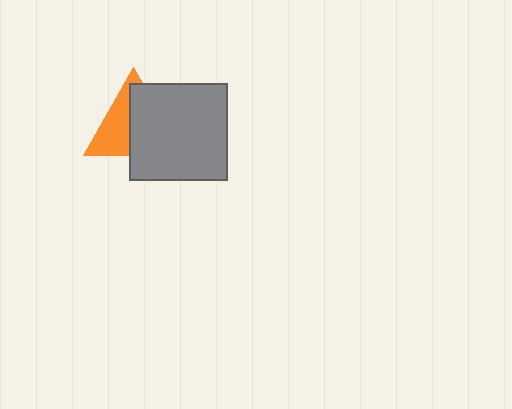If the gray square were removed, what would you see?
You would see the complete orange triangle.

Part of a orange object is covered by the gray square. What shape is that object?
It is a triangle.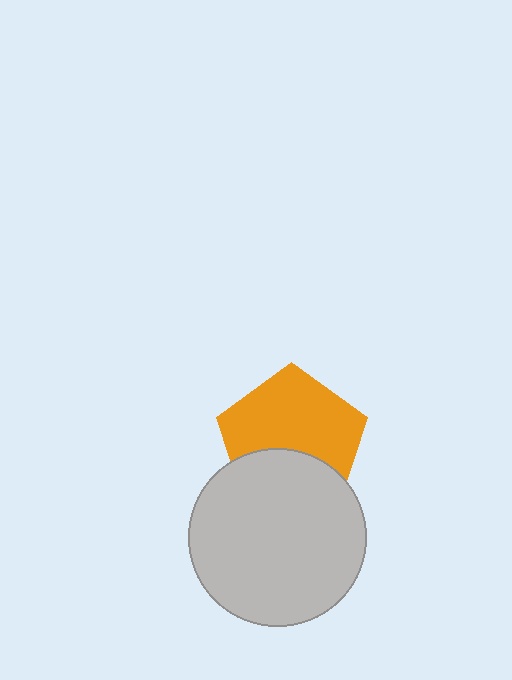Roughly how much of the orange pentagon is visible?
About half of it is visible (roughly 63%).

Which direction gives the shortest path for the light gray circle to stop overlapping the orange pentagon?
Moving down gives the shortest separation.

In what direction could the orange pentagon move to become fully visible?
The orange pentagon could move up. That would shift it out from behind the light gray circle entirely.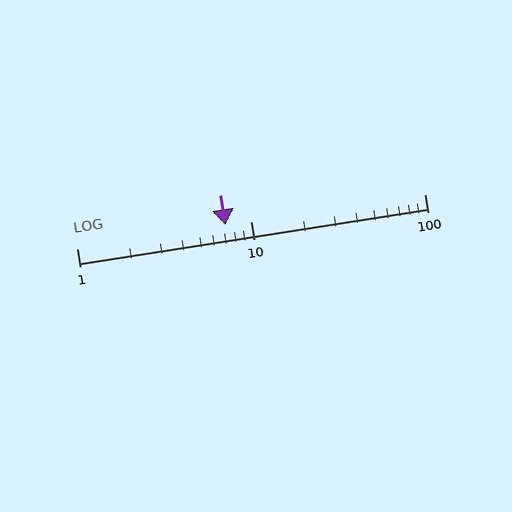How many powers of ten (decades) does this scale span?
The scale spans 2 decades, from 1 to 100.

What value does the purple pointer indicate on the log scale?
The pointer indicates approximately 7.2.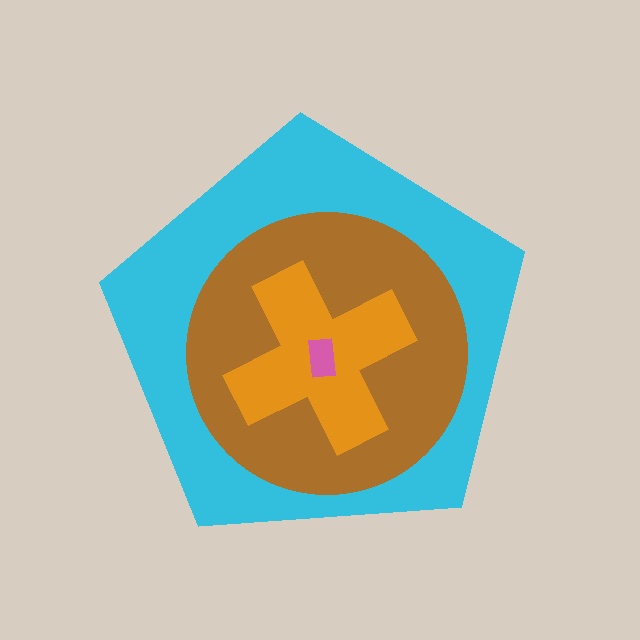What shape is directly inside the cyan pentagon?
The brown circle.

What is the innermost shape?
The pink rectangle.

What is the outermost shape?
The cyan pentagon.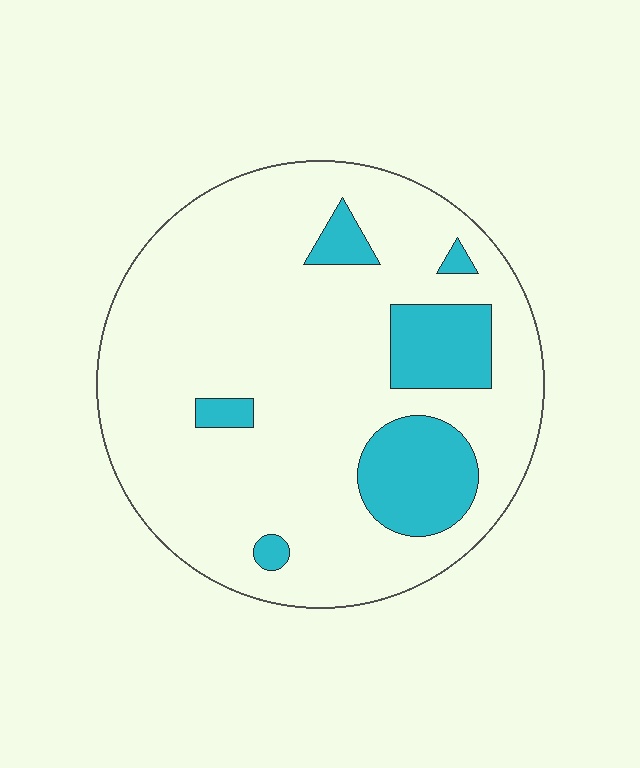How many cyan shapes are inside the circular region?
6.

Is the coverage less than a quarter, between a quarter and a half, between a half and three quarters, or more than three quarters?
Less than a quarter.